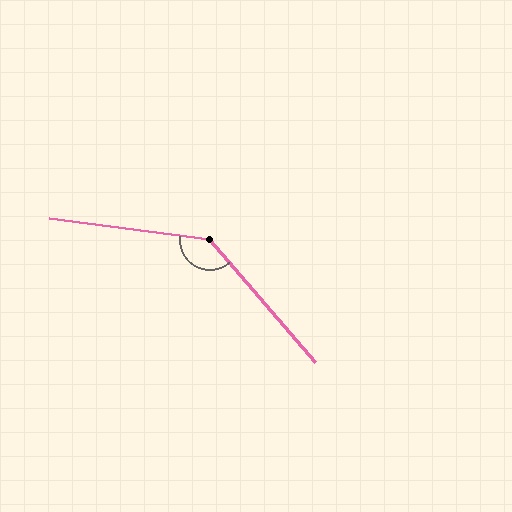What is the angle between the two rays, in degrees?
Approximately 138 degrees.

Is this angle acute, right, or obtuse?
It is obtuse.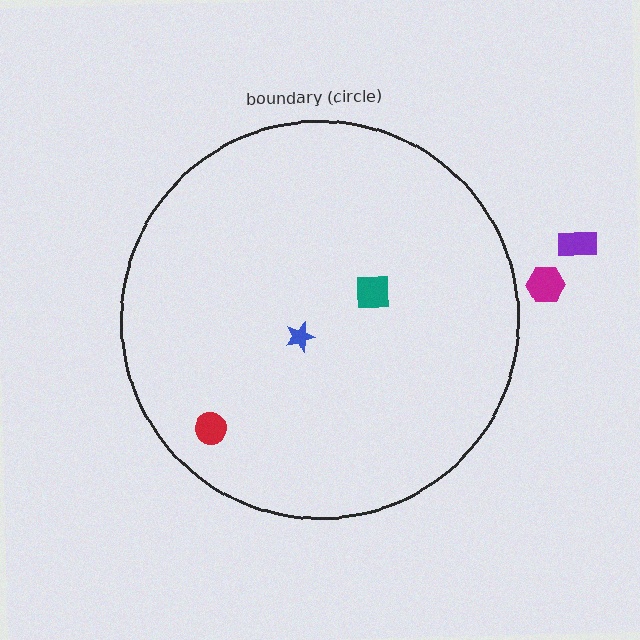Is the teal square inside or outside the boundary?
Inside.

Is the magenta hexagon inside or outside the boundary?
Outside.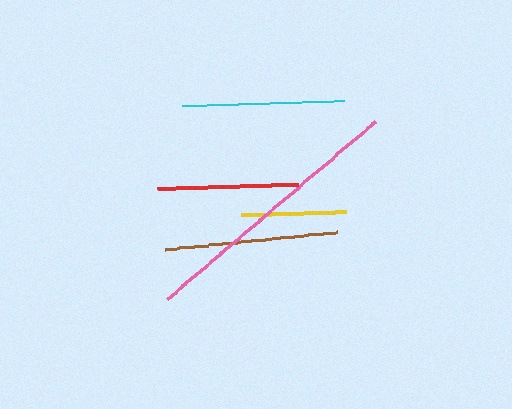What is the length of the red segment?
The red segment is approximately 141 pixels long.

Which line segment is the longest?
The pink line is the longest at approximately 274 pixels.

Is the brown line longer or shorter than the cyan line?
The brown line is longer than the cyan line.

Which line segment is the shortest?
The yellow line is the shortest at approximately 104 pixels.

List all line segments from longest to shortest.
From longest to shortest: pink, brown, cyan, red, yellow.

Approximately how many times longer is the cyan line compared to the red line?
The cyan line is approximately 1.1 times the length of the red line.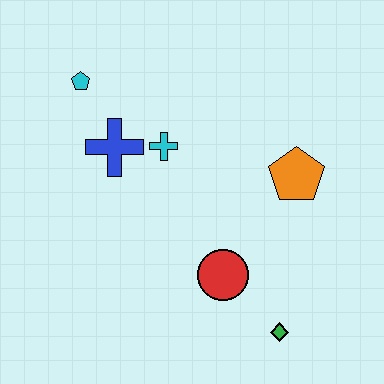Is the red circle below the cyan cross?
Yes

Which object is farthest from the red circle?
The cyan pentagon is farthest from the red circle.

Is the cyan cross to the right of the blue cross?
Yes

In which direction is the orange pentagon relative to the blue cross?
The orange pentagon is to the right of the blue cross.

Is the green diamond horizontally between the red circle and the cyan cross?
No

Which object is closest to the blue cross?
The cyan cross is closest to the blue cross.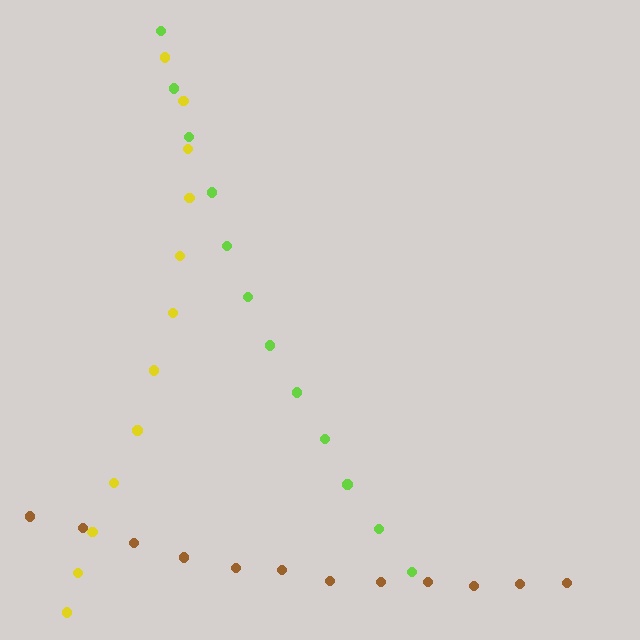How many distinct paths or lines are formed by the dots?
There are 3 distinct paths.